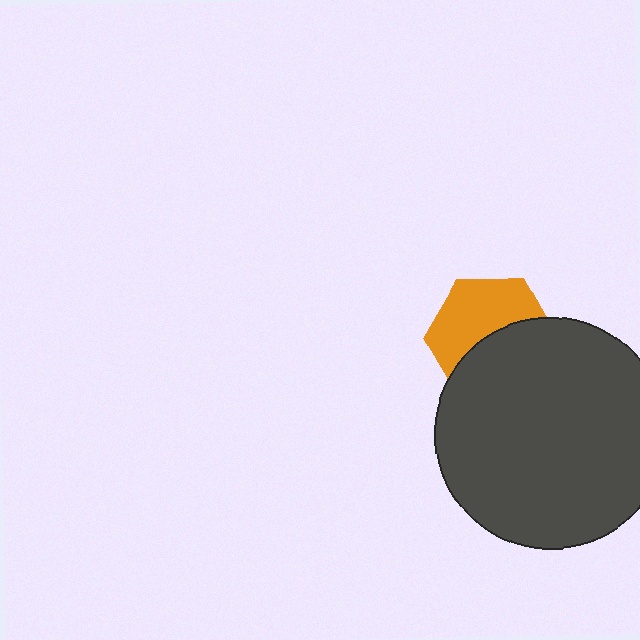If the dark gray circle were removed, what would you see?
You would see the complete orange hexagon.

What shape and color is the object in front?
The object in front is a dark gray circle.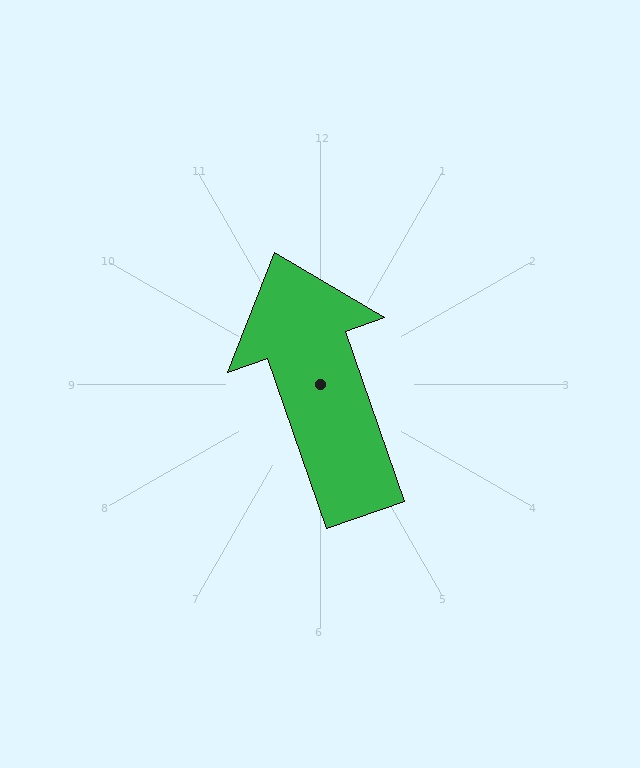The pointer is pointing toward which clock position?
Roughly 11 o'clock.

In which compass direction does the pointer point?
North.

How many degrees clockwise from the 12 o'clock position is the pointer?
Approximately 341 degrees.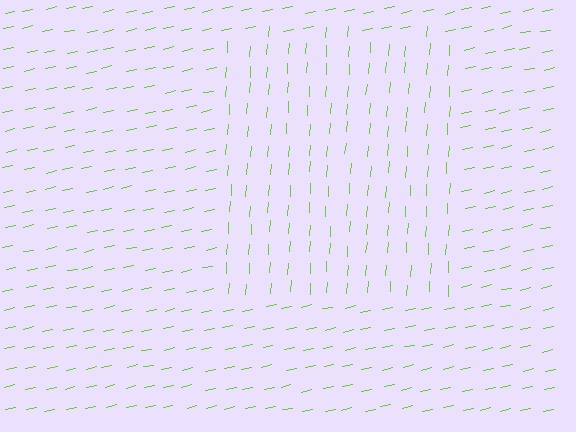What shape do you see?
I see a rectangle.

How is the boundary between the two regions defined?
The boundary is defined purely by a change in line orientation (approximately 74 degrees difference). All lines are the same color and thickness.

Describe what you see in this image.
The image is filled with small lime line segments. A rectangle region in the image has lines oriented differently from the surrounding lines, creating a visible texture boundary.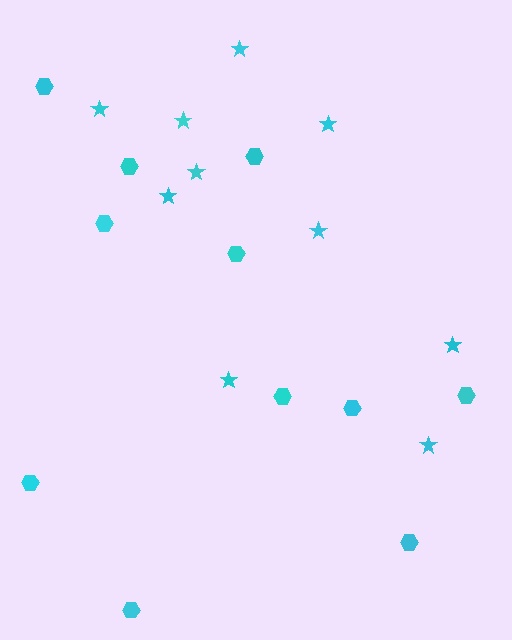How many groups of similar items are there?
There are 2 groups: one group of hexagons (11) and one group of stars (10).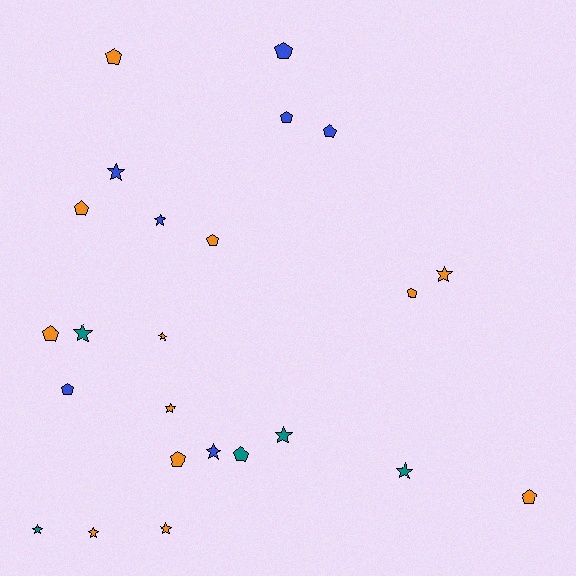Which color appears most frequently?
Orange, with 12 objects.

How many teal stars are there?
There are 4 teal stars.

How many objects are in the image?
There are 24 objects.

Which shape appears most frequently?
Pentagon, with 12 objects.